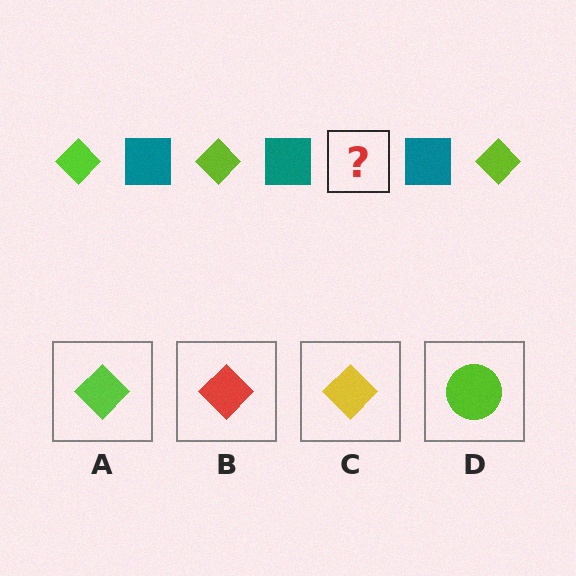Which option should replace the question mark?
Option A.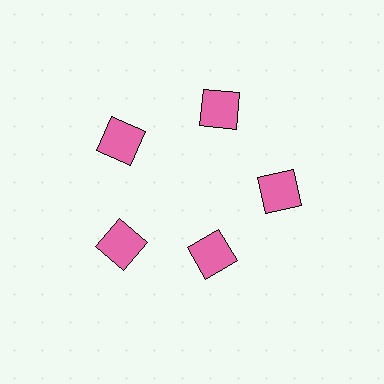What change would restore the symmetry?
The symmetry would be restored by moving it outward, back onto the ring so that all 5 squares sit at equal angles and equal distance from the center.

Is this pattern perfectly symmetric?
No. The 5 pink squares are arranged in a ring, but one element near the 5 o'clock position is pulled inward toward the center, breaking the 5-fold rotational symmetry.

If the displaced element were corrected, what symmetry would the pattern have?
It would have 5-fold rotational symmetry — the pattern would map onto itself every 72 degrees.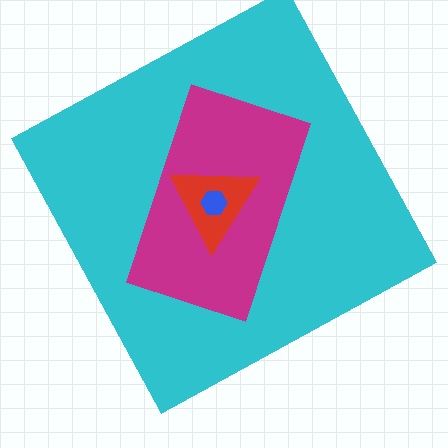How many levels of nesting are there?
4.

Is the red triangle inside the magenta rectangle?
Yes.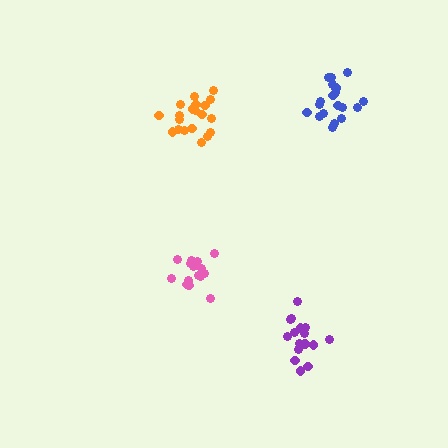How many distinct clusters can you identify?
There are 4 distinct clusters.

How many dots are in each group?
Group 1: 19 dots, Group 2: 20 dots, Group 3: 17 dots, Group 4: 17 dots (73 total).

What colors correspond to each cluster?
The clusters are colored: blue, orange, pink, purple.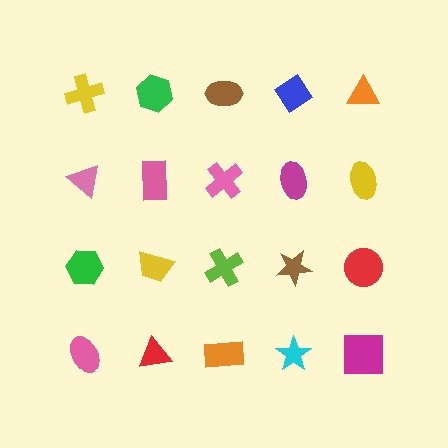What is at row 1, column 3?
A brown ellipse.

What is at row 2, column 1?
A pink triangle.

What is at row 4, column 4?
A cyan star.